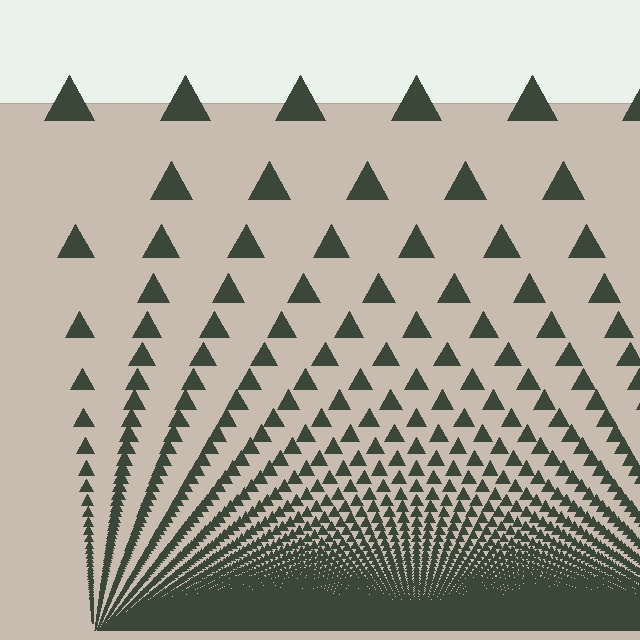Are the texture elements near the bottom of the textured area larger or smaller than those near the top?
Smaller. The gradient is inverted — elements near the bottom are smaller and denser.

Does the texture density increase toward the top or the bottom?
Density increases toward the bottom.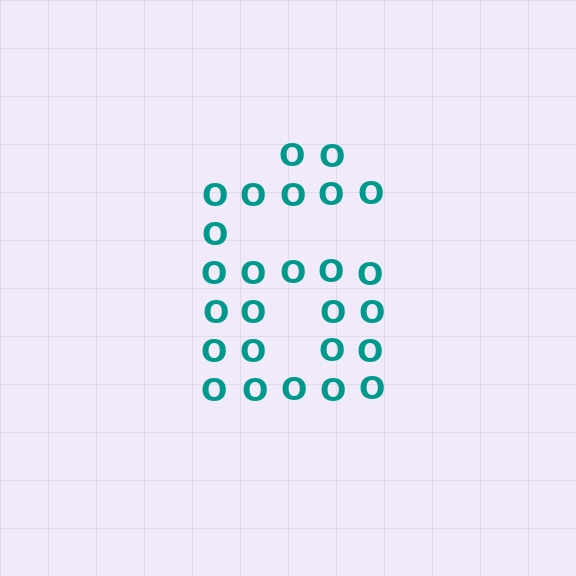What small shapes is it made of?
It is made of small letter O's.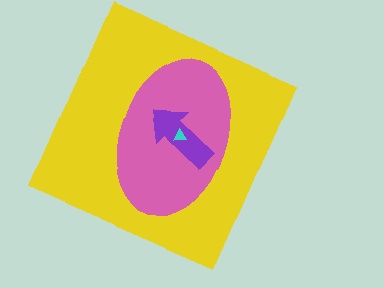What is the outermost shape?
The yellow square.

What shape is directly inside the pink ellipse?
The purple arrow.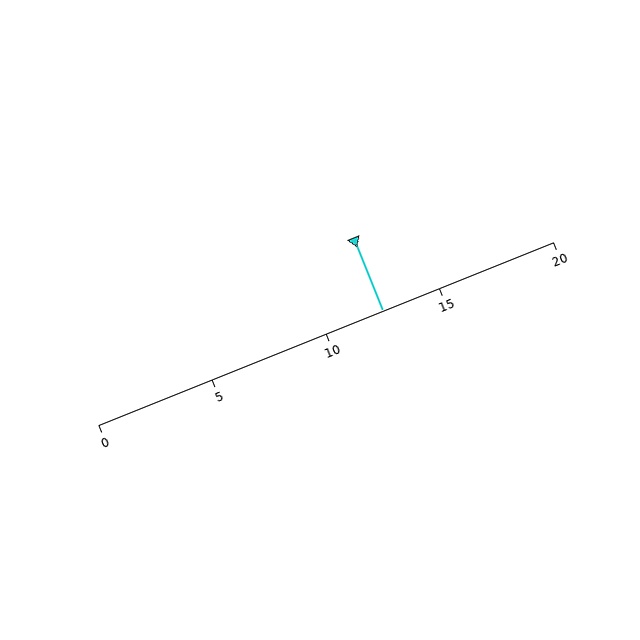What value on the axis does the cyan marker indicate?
The marker indicates approximately 12.5.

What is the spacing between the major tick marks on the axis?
The major ticks are spaced 5 apart.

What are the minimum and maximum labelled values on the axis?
The axis runs from 0 to 20.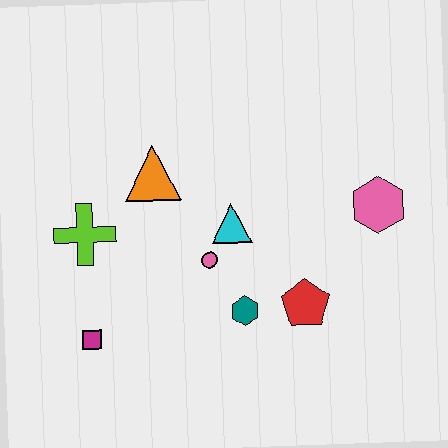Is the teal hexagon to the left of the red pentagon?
Yes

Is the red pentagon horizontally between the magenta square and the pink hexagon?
Yes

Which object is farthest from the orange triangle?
The pink hexagon is farthest from the orange triangle.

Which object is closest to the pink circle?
The cyan triangle is closest to the pink circle.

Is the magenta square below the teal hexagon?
Yes